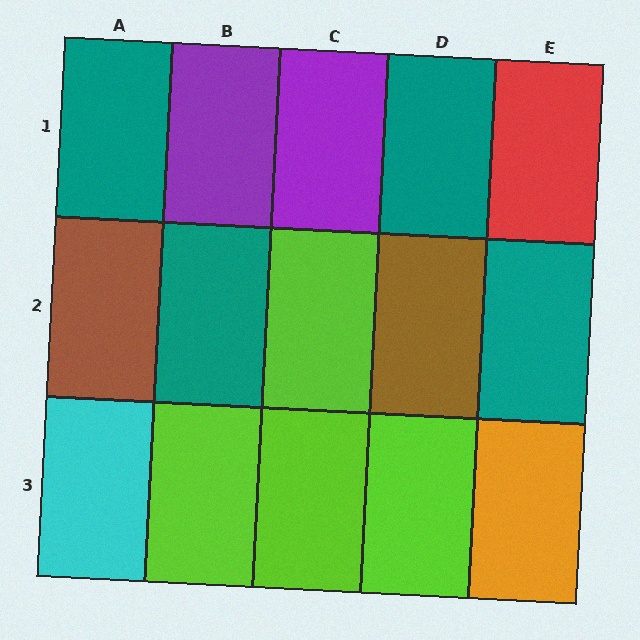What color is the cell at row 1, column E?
Red.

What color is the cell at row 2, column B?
Teal.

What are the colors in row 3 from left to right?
Cyan, lime, lime, lime, orange.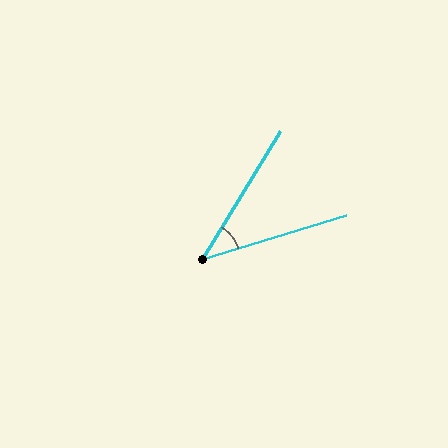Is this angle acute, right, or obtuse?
It is acute.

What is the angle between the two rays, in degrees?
Approximately 41 degrees.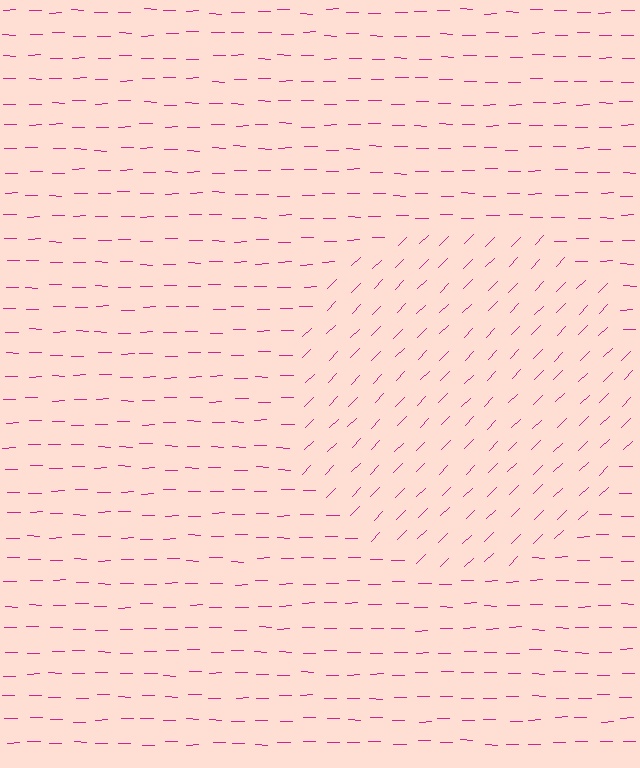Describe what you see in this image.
The image is filled with small magenta line segments. A circle region in the image has lines oriented differently from the surrounding lines, creating a visible texture boundary.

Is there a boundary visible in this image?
Yes, there is a texture boundary formed by a change in line orientation.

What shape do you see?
I see a circle.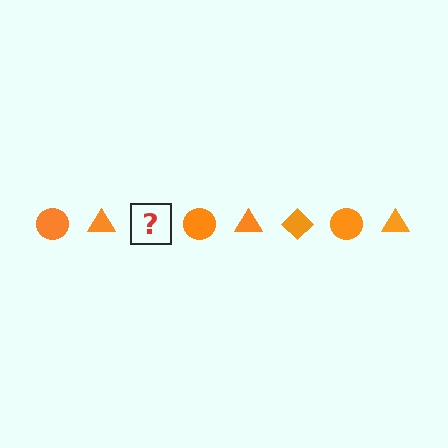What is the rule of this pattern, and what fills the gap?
The rule is that the pattern cycles through circle, triangle, diamond shapes in orange. The gap should be filled with an orange diamond.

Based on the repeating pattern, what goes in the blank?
The blank should be an orange diamond.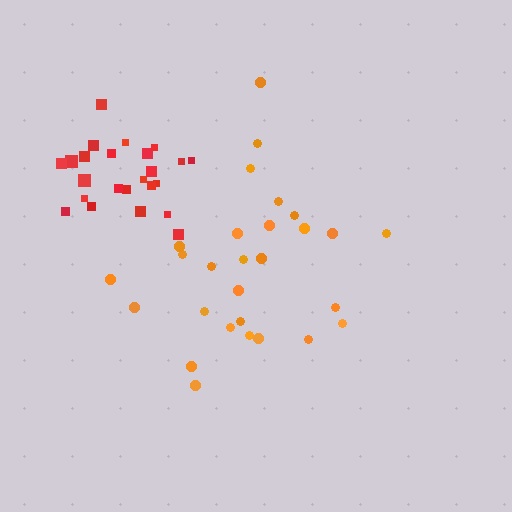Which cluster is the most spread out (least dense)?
Orange.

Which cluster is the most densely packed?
Red.